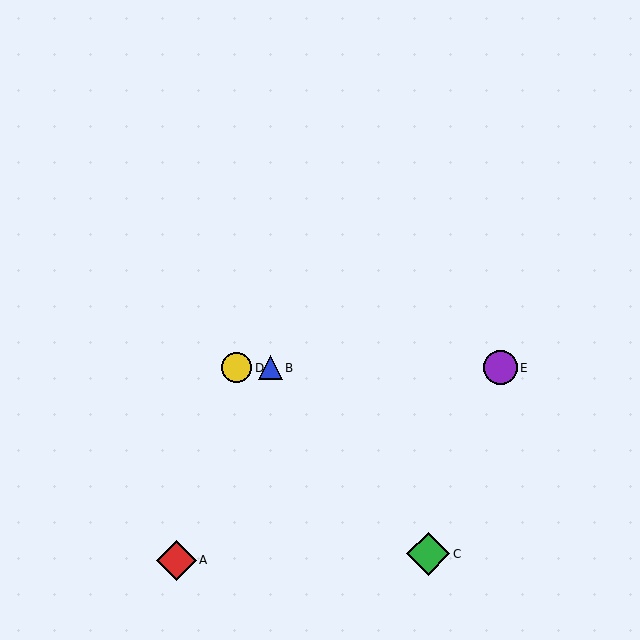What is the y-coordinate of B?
Object B is at y≈368.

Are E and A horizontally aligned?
No, E is at y≈368 and A is at y≈560.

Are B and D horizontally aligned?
Yes, both are at y≈368.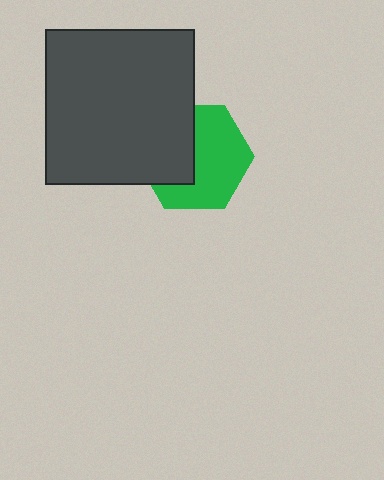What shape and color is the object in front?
The object in front is a dark gray rectangle.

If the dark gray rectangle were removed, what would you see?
You would see the complete green hexagon.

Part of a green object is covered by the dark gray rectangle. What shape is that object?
It is a hexagon.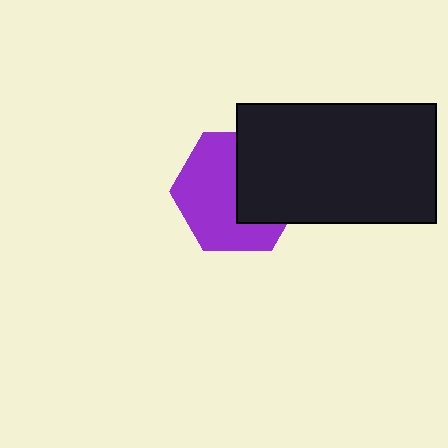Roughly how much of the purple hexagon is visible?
About half of it is visible (roughly 58%).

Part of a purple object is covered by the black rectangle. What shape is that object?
It is a hexagon.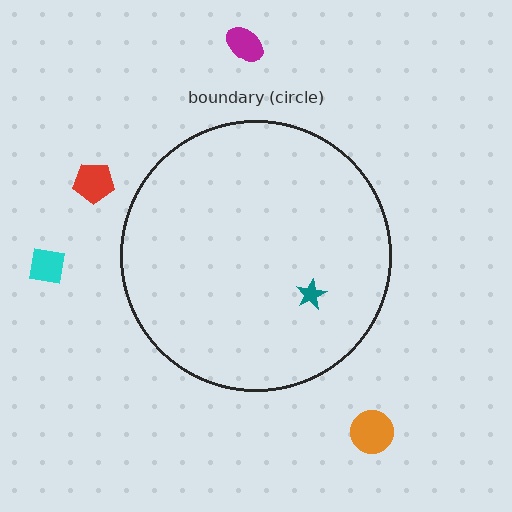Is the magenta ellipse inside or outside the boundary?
Outside.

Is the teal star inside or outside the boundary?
Inside.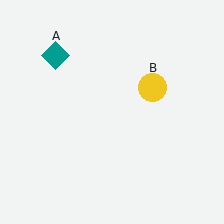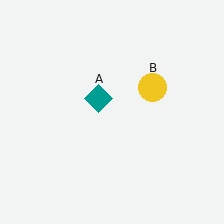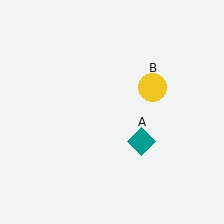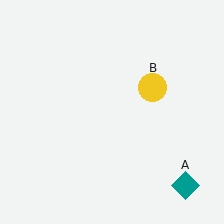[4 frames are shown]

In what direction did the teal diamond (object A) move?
The teal diamond (object A) moved down and to the right.